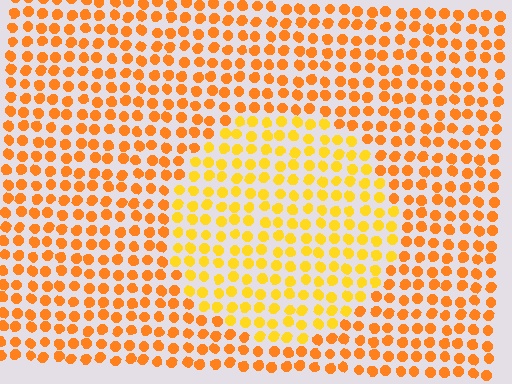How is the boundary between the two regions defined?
The boundary is defined purely by a slight shift in hue (about 23 degrees). Spacing, size, and orientation are identical on both sides.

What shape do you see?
I see a circle.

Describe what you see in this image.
The image is filled with small orange elements in a uniform arrangement. A circle-shaped region is visible where the elements are tinted to a slightly different hue, forming a subtle color boundary.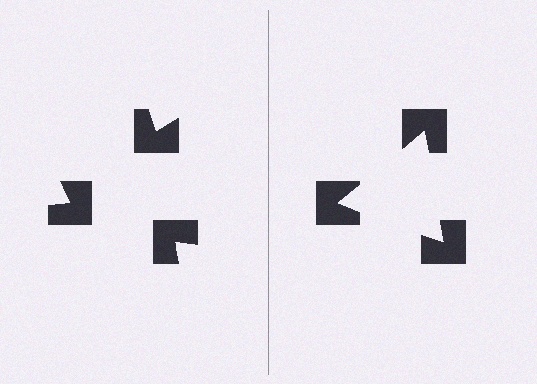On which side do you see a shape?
An illusory triangle appears on the right side. On the left side the wedge cuts are rotated, so no coherent shape forms.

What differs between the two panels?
The notched squares are positioned identically on both sides; only the wedge orientations differ. On the right they align to a triangle; on the left they are misaligned.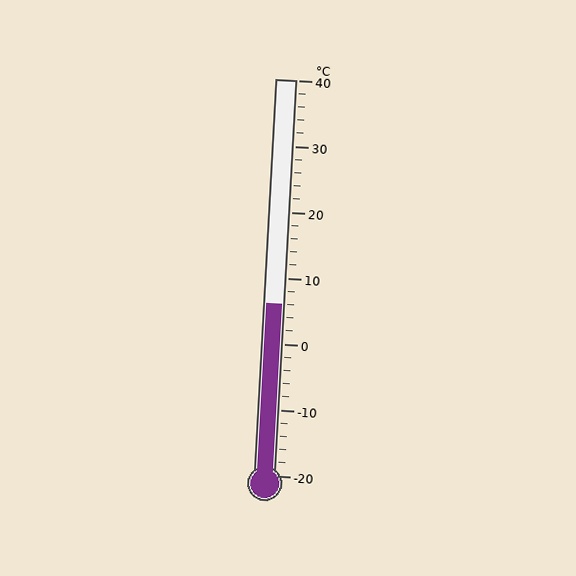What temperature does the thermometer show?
The thermometer shows approximately 6°C.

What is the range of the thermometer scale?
The thermometer scale ranges from -20°C to 40°C.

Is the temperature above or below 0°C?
The temperature is above 0°C.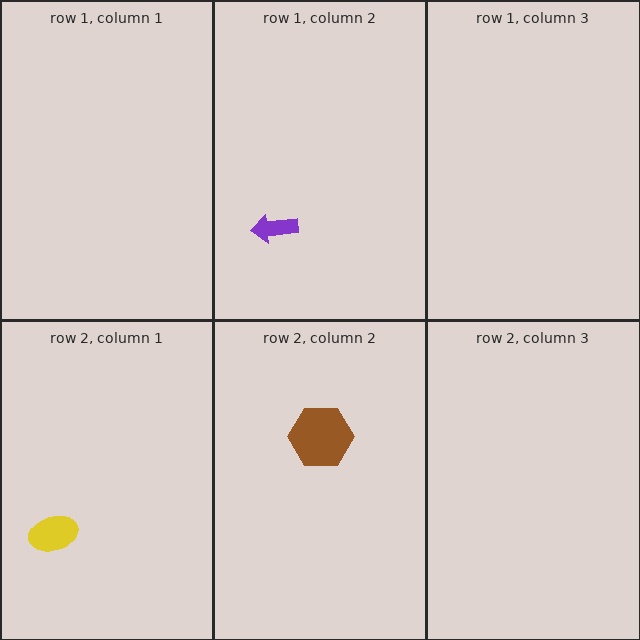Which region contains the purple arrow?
The row 1, column 2 region.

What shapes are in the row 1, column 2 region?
The purple arrow.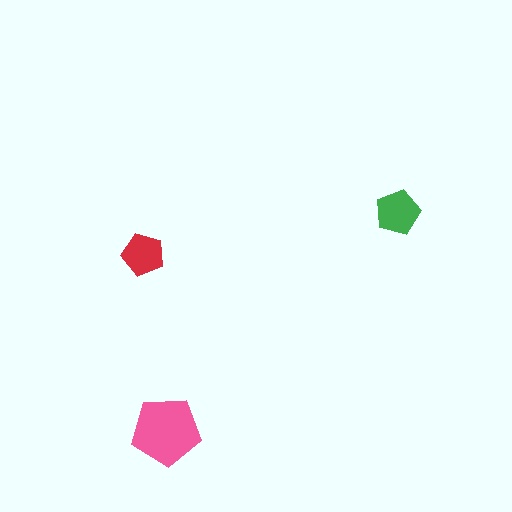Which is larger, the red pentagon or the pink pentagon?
The pink one.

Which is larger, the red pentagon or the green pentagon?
The green one.